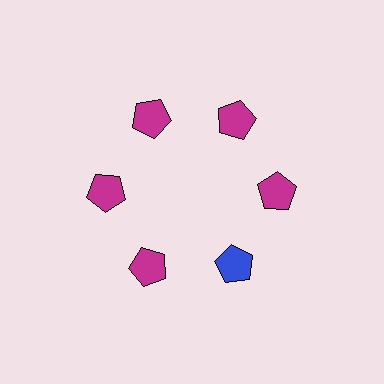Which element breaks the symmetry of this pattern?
The blue pentagon at roughly the 5 o'clock position breaks the symmetry. All other shapes are magenta pentagons.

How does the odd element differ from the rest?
It has a different color: blue instead of magenta.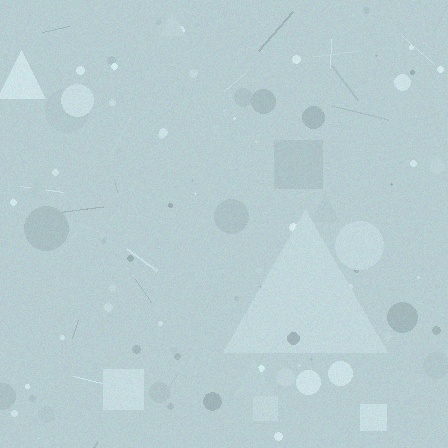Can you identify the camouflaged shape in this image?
The camouflaged shape is a triangle.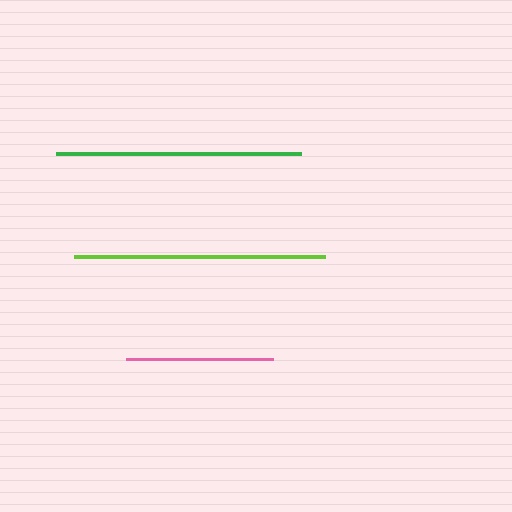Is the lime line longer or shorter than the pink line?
The lime line is longer than the pink line.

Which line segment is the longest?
The lime line is the longest at approximately 251 pixels.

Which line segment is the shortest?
The pink line is the shortest at approximately 147 pixels.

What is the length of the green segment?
The green segment is approximately 245 pixels long.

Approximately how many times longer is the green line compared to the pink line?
The green line is approximately 1.7 times the length of the pink line.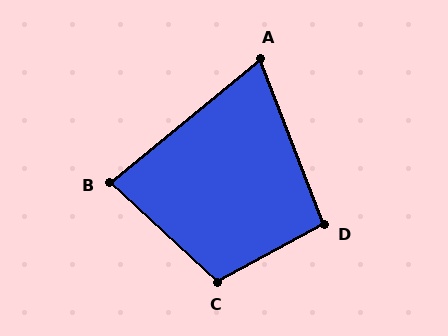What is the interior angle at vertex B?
Approximately 82 degrees (acute).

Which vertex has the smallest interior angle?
A, at approximately 72 degrees.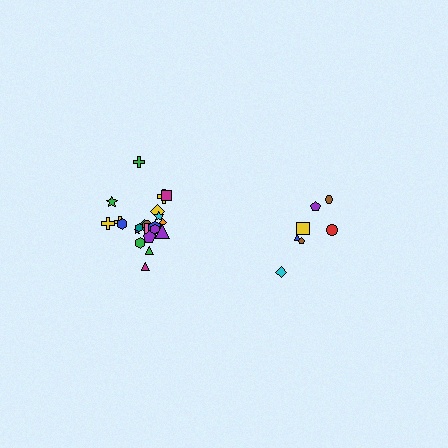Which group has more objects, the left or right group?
The left group.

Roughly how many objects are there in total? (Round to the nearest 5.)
Roughly 30 objects in total.